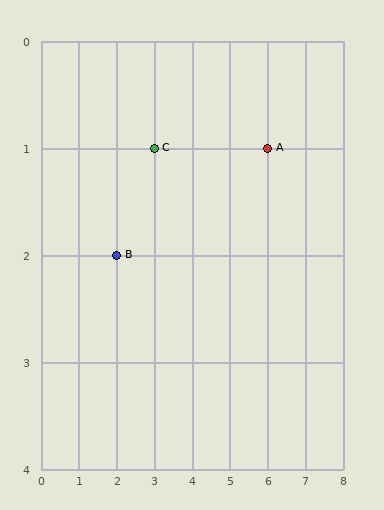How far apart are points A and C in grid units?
Points A and C are 3 columns apart.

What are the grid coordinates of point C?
Point C is at grid coordinates (3, 1).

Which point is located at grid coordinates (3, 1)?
Point C is at (3, 1).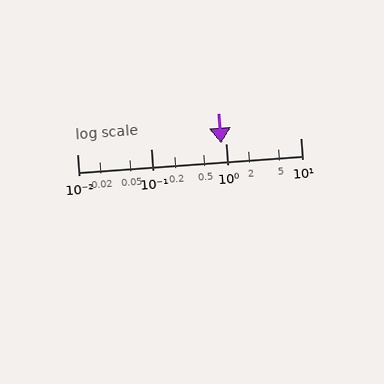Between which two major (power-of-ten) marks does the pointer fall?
The pointer is between 0.1 and 1.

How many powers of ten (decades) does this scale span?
The scale spans 3 decades, from 0.01 to 10.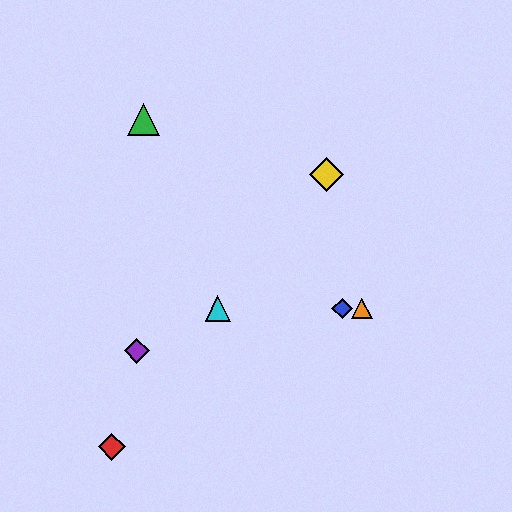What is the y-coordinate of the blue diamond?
The blue diamond is at y≈309.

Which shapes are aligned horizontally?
The blue diamond, the orange triangle, the cyan triangle are aligned horizontally.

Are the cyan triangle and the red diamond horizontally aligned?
No, the cyan triangle is at y≈309 and the red diamond is at y≈447.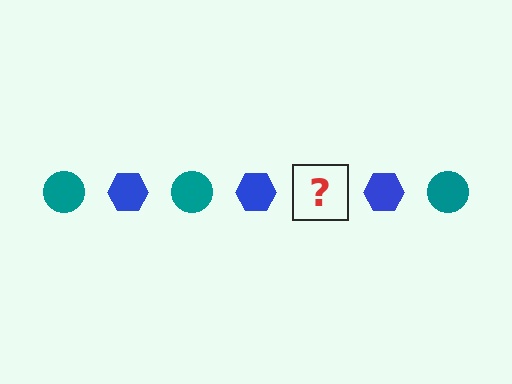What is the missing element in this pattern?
The missing element is a teal circle.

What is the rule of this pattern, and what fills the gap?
The rule is that the pattern alternates between teal circle and blue hexagon. The gap should be filled with a teal circle.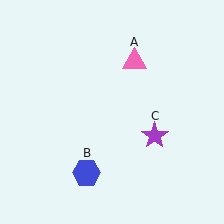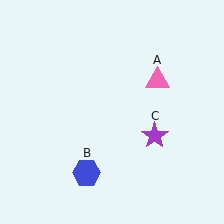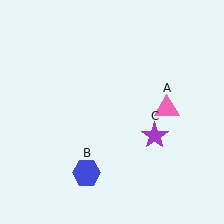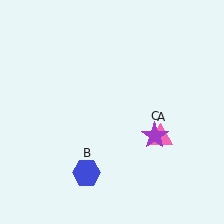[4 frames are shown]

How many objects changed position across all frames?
1 object changed position: pink triangle (object A).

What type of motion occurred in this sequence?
The pink triangle (object A) rotated clockwise around the center of the scene.